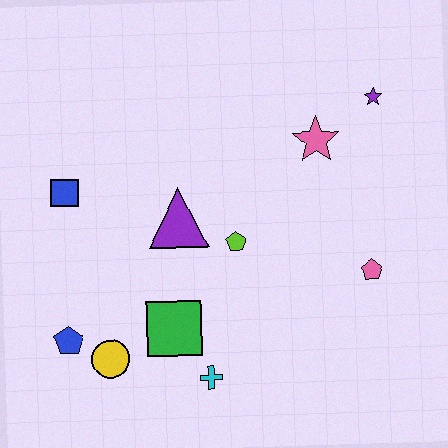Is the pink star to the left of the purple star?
Yes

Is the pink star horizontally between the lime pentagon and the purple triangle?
No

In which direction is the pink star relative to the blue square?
The pink star is to the right of the blue square.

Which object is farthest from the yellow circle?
The purple star is farthest from the yellow circle.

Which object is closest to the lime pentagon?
The purple triangle is closest to the lime pentagon.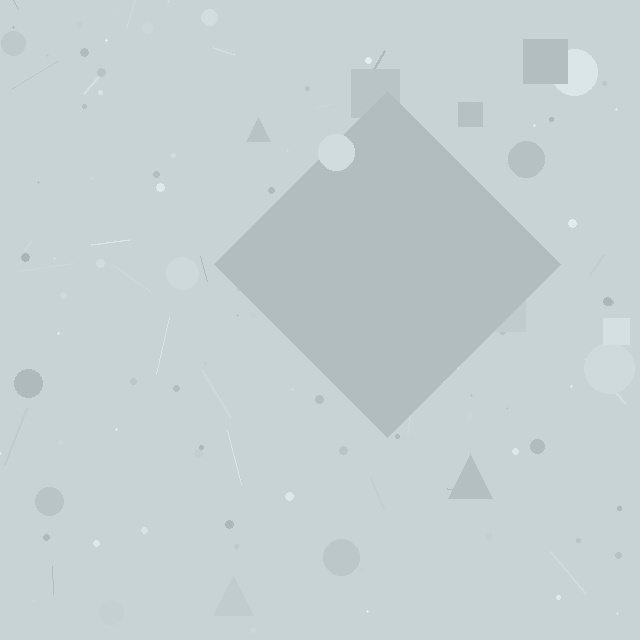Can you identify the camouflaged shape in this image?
The camouflaged shape is a diamond.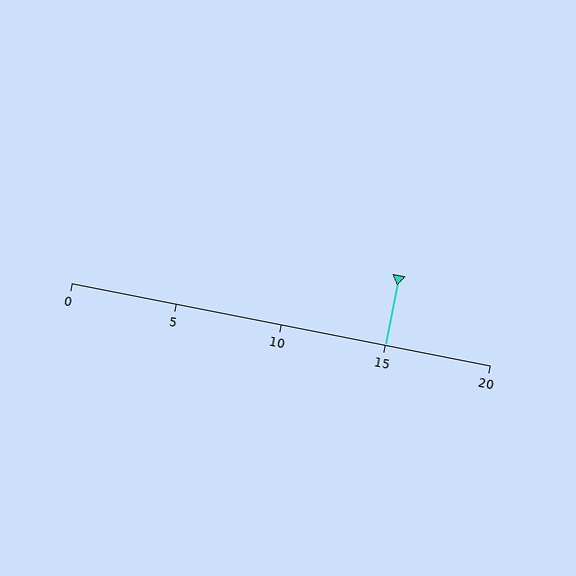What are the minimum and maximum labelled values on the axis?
The axis runs from 0 to 20.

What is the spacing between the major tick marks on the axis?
The major ticks are spaced 5 apart.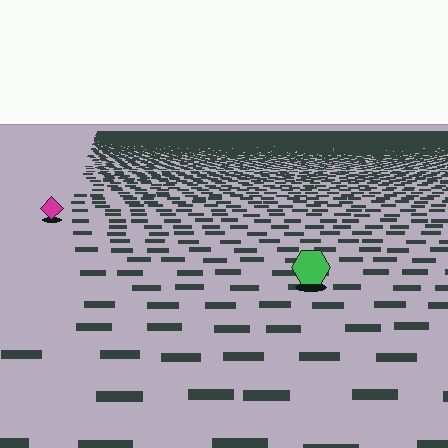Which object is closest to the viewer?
The green hexagon is closest. The texture marks near it are larger and more spread out.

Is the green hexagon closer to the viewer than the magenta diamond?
Yes. The green hexagon is closer — you can tell from the texture gradient: the ground texture is coarser near it.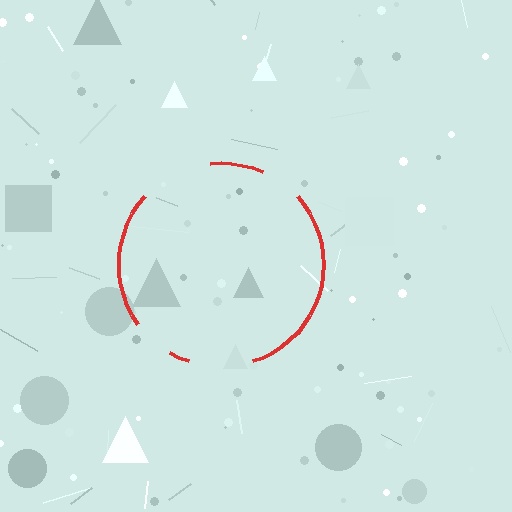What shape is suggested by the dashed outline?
The dashed outline suggests a circle.